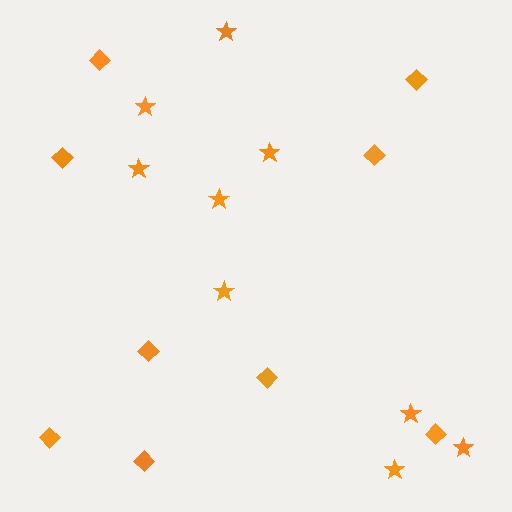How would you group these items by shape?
There are 2 groups: one group of stars (9) and one group of diamonds (9).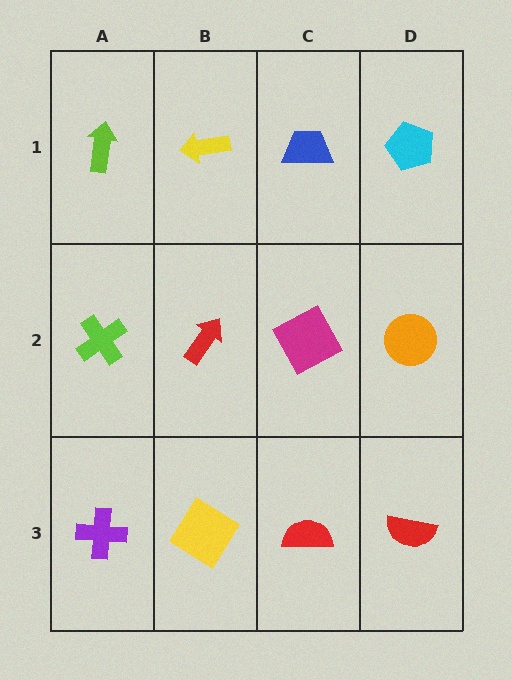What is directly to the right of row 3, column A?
A yellow diamond.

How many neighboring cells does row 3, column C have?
3.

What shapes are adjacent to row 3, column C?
A magenta square (row 2, column C), a yellow diamond (row 3, column B), a red semicircle (row 3, column D).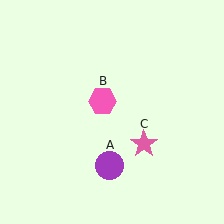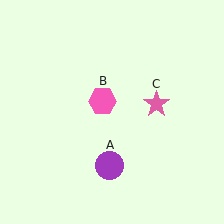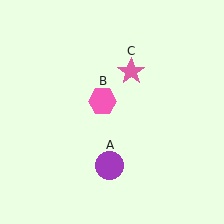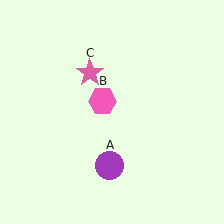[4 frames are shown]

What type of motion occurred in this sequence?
The pink star (object C) rotated counterclockwise around the center of the scene.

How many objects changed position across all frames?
1 object changed position: pink star (object C).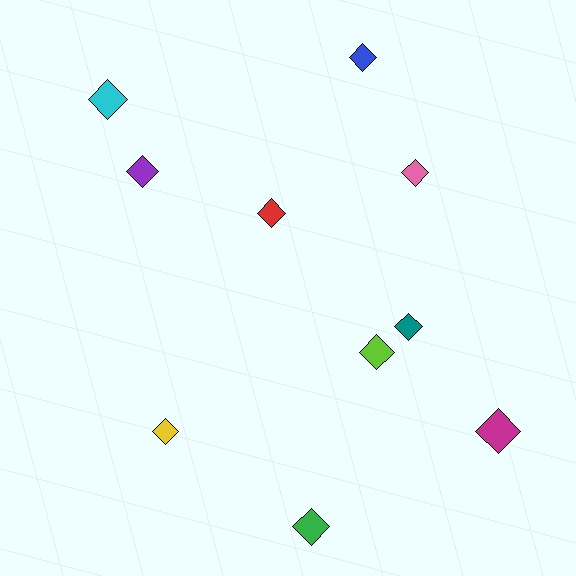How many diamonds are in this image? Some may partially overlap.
There are 10 diamonds.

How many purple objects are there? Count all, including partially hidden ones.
There is 1 purple object.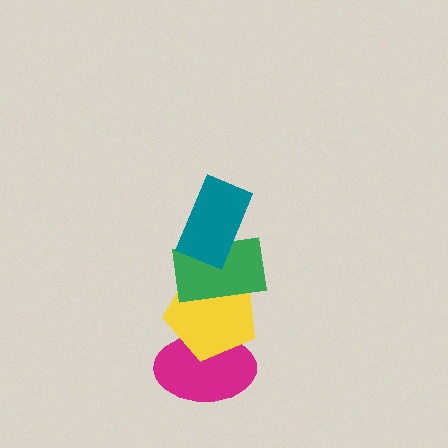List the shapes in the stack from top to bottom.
From top to bottom: the teal rectangle, the green rectangle, the yellow pentagon, the magenta ellipse.